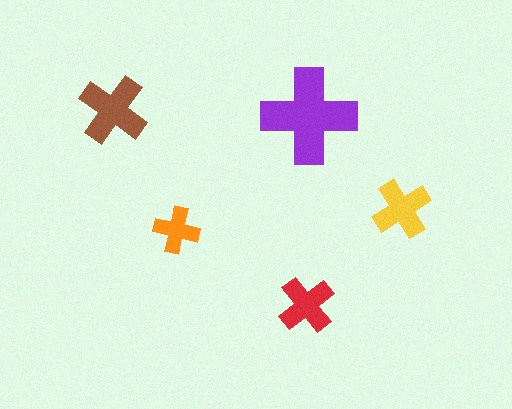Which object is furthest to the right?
The yellow cross is rightmost.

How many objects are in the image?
There are 5 objects in the image.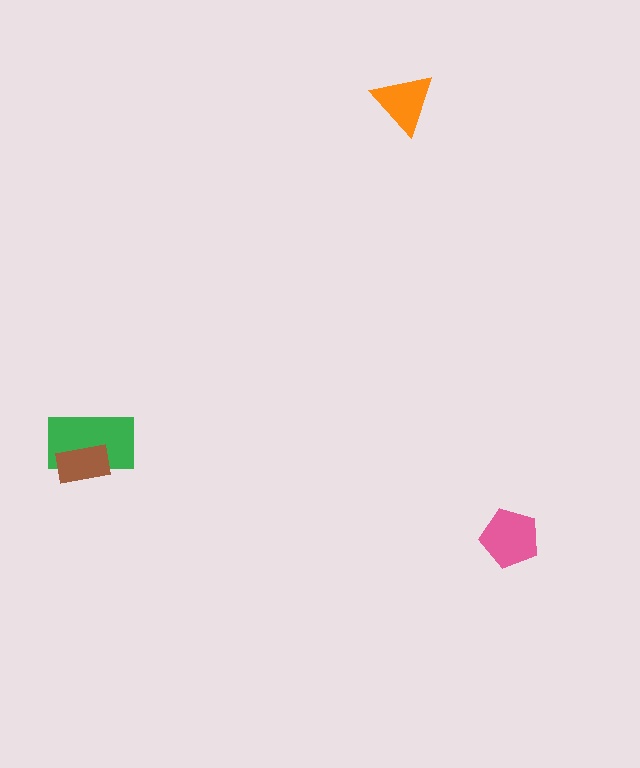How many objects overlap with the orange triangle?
0 objects overlap with the orange triangle.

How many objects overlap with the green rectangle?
1 object overlaps with the green rectangle.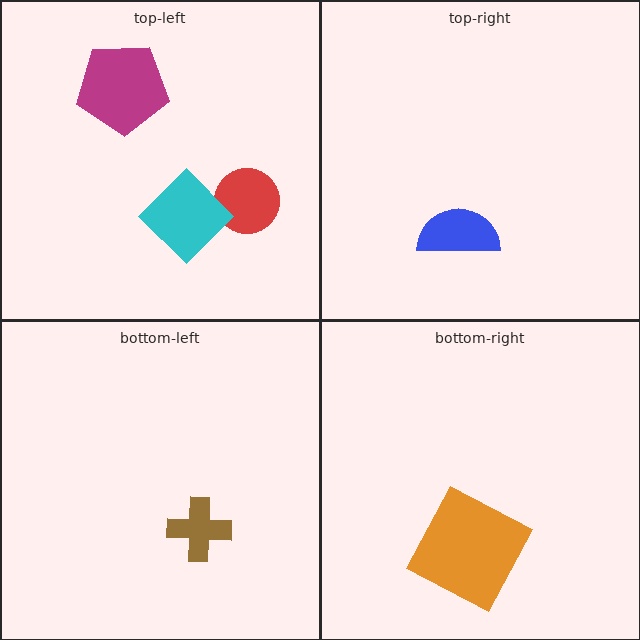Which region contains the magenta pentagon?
The top-left region.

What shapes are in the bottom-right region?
The orange square.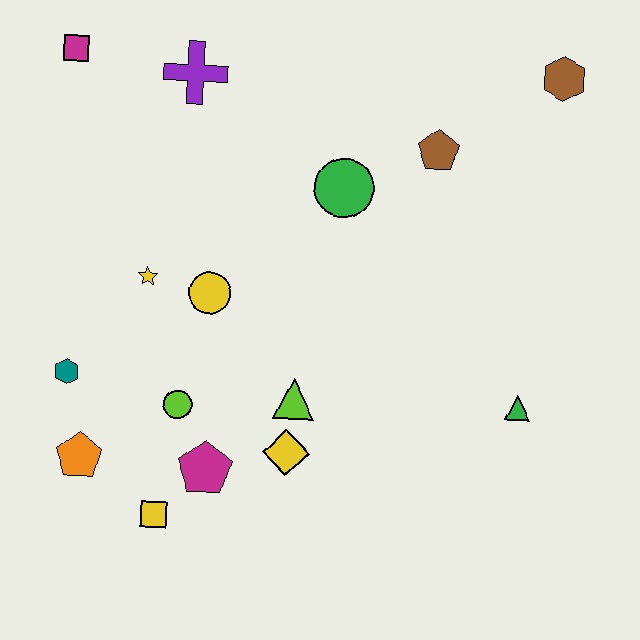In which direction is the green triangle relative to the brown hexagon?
The green triangle is below the brown hexagon.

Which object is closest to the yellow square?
The magenta pentagon is closest to the yellow square.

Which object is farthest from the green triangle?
The magenta square is farthest from the green triangle.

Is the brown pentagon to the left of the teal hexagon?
No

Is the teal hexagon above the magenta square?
No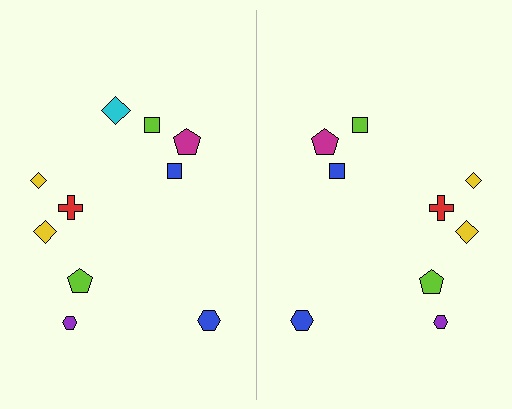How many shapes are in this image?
There are 19 shapes in this image.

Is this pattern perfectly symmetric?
No, the pattern is not perfectly symmetric. A cyan diamond is missing from the right side.